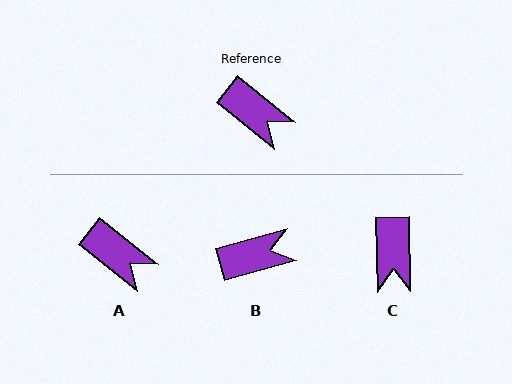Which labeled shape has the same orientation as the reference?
A.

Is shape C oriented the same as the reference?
No, it is off by about 50 degrees.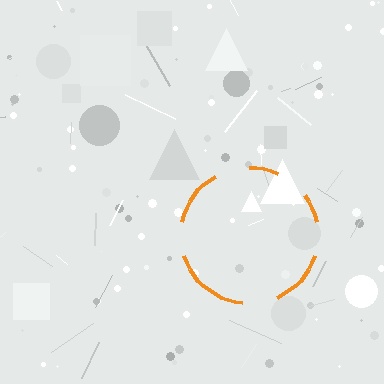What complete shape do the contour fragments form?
The contour fragments form a circle.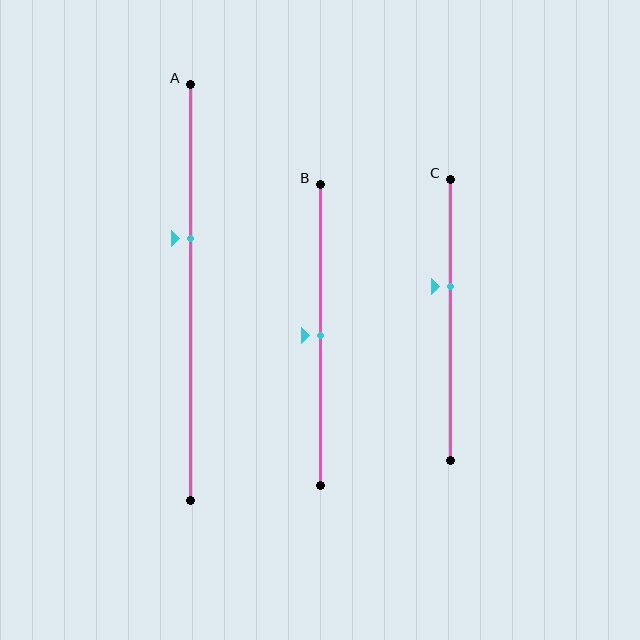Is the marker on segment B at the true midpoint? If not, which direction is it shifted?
Yes, the marker on segment B is at the true midpoint.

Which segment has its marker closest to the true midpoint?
Segment B has its marker closest to the true midpoint.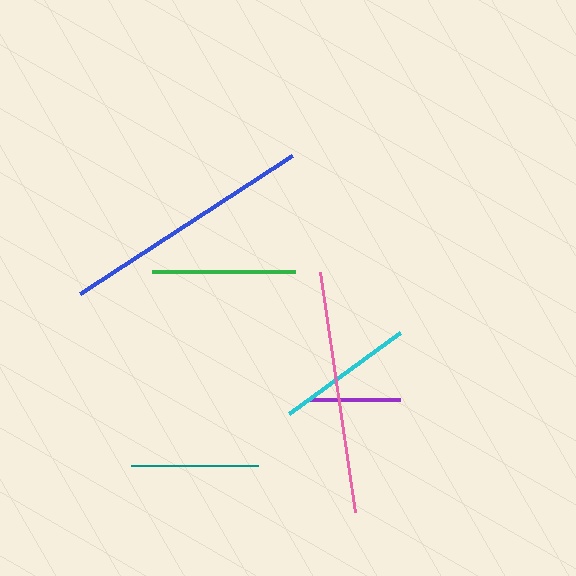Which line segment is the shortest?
The purple line is the shortest at approximately 90 pixels.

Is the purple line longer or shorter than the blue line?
The blue line is longer than the purple line.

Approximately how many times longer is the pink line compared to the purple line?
The pink line is approximately 2.7 times the length of the purple line.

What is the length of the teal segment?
The teal segment is approximately 127 pixels long.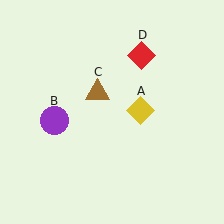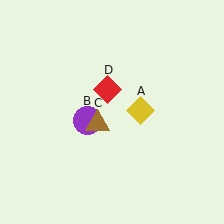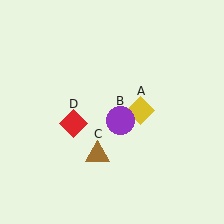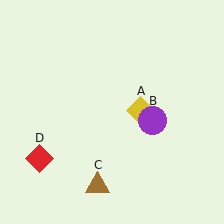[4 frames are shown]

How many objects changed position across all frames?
3 objects changed position: purple circle (object B), brown triangle (object C), red diamond (object D).